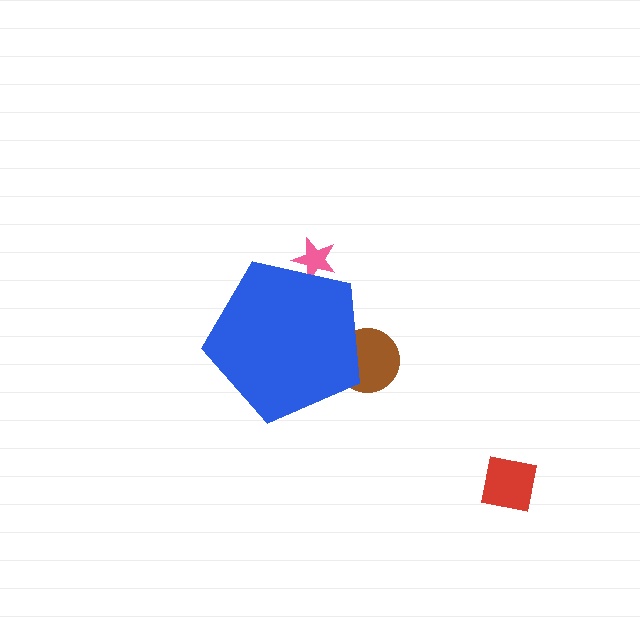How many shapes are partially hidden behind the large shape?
2 shapes are partially hidden.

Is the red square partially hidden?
No, the red square is fully visible.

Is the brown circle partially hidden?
Yes, the brown circle is partially hidden behind the blue pentagon.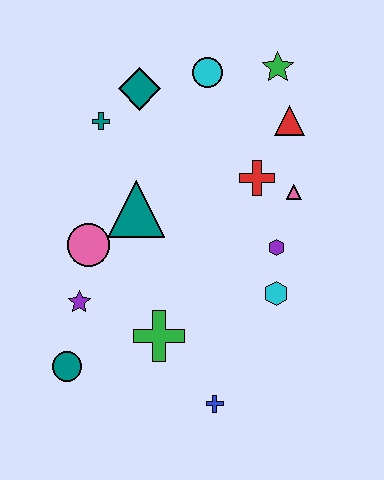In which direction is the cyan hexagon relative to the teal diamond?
The cyan hexagon is below the teal diamond.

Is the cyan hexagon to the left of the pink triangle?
Yes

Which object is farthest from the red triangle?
The teal circle is farthest from the red triangle.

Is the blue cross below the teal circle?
Yes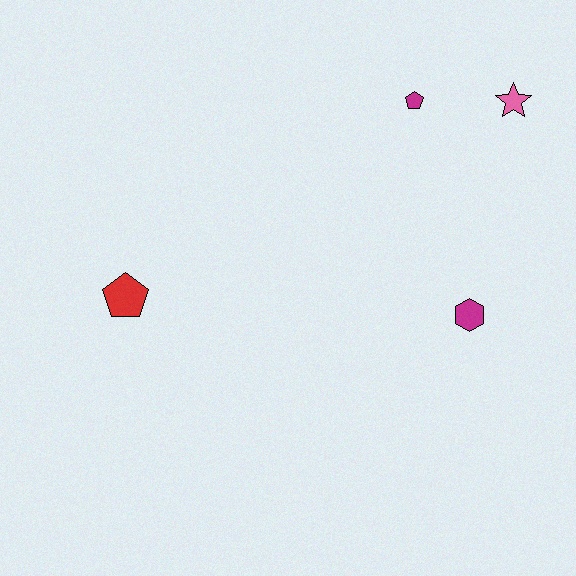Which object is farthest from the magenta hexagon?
The red pentagon is farthest from the magenta hexagon.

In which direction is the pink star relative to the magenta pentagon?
The pink star is to the right of the magenta pentagon.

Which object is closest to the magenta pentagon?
The pink star is closest to the magenta pentagon.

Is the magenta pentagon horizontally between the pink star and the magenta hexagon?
No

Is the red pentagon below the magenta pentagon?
Yes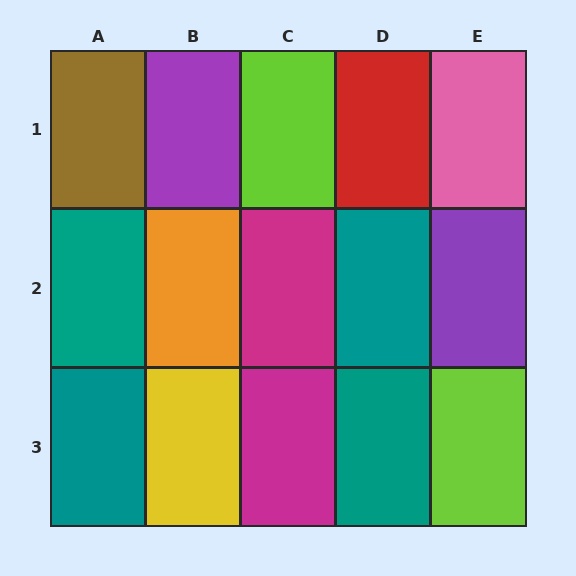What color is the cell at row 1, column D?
Red.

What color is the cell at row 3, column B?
Yellow.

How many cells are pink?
1 cell is pink.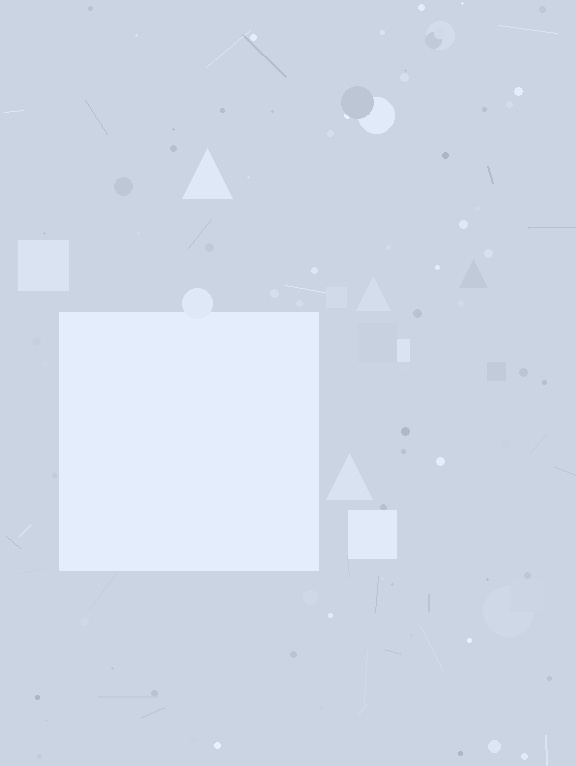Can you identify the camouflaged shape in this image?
The camouflaged shape is a square.